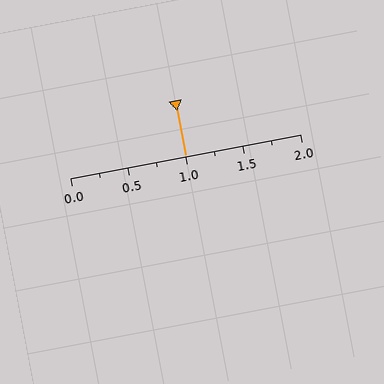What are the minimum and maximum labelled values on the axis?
The axis runs from 0.0 to 2.0.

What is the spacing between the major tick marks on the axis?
The major ticks are spaced 0.5 apart.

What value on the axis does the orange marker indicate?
The marker indicates approximately 1.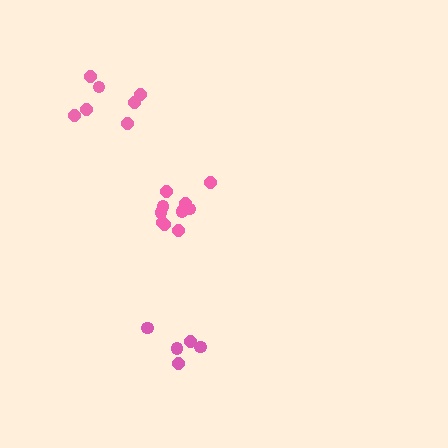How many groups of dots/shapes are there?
There are 3 groups.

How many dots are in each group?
Group 1: 10 dots, Group 2: 7 dots, Group 3: 5 dots (22 total).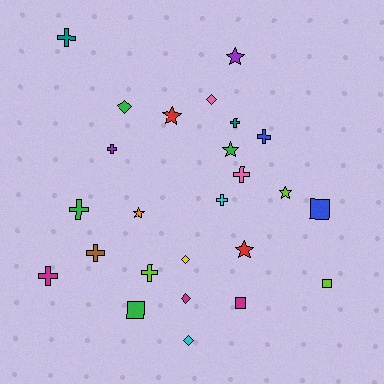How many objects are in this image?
There are 25 objects.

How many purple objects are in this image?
There are 2 purple objects.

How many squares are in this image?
There are 4 squares.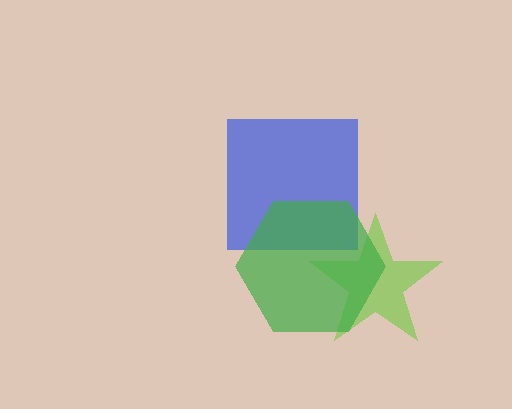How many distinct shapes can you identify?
There are 3 distinct shapes: a lime star, a blue square, a green hexagon.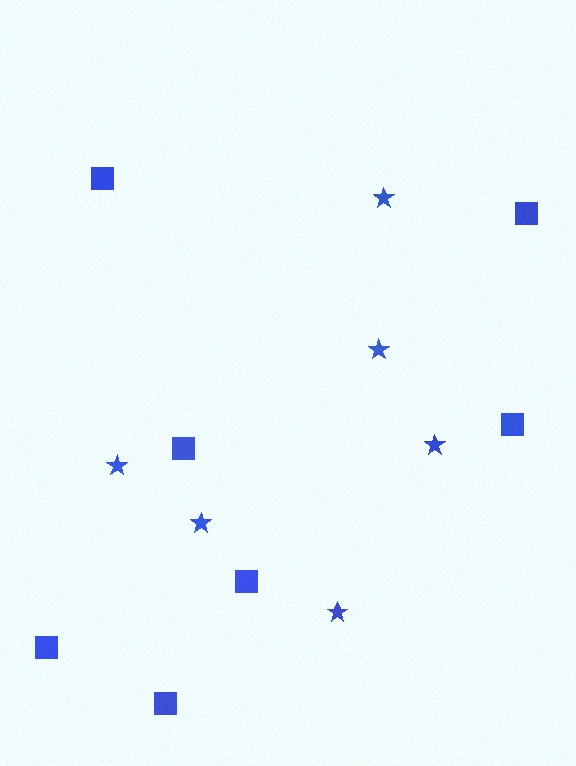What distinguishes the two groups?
There are 2 groups: one group of squares (7) and one group of stars (6).